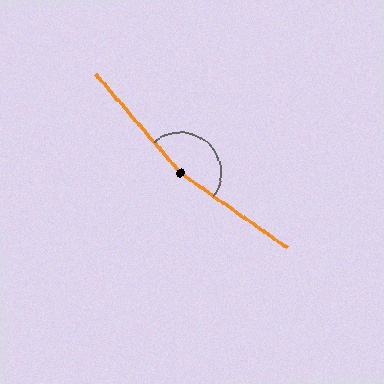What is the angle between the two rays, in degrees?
Approximately 166 degrees.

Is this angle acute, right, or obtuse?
It is obtuse.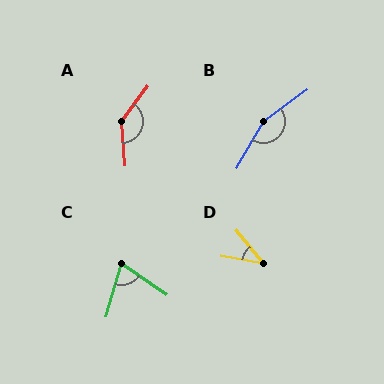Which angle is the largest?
B, at approximately 156 degrees.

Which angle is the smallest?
D, at approximately 41 degrees.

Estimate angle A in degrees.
Approximately 139 degrees.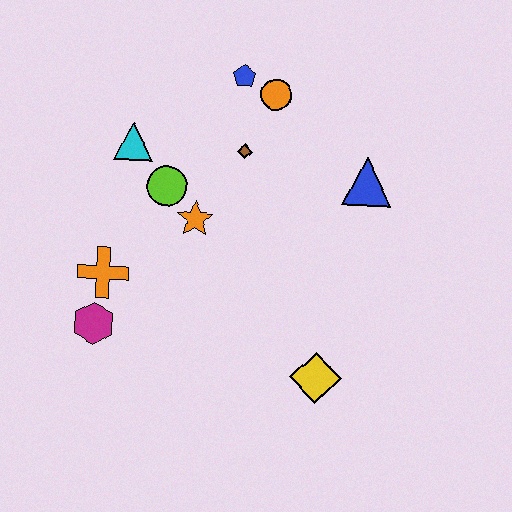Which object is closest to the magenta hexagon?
The orange cross is closest to the magenta hexagon.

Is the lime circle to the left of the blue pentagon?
Yes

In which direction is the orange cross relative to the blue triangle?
The orange cross is to the left of the blue triangle.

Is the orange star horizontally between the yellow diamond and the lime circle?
Yes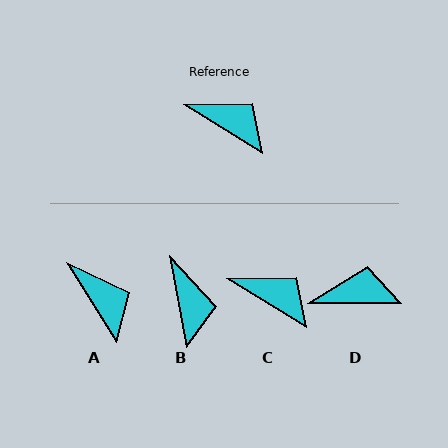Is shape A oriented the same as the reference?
No, it is off by about 26 degrees.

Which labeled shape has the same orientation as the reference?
C.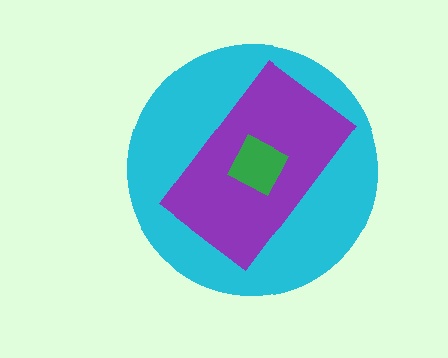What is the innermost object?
The green square.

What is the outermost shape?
The cyan circle.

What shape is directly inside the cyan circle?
The purple rectangle.